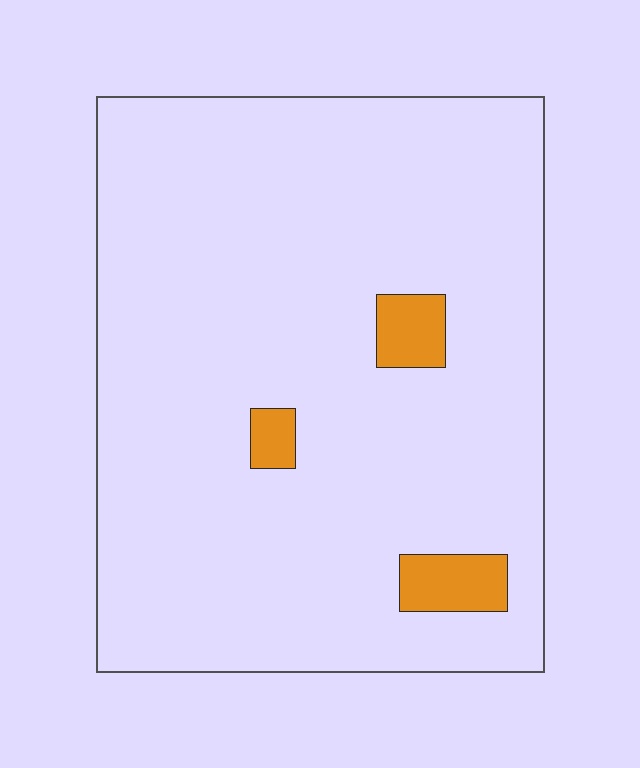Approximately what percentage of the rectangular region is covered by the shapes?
Approximately 5%.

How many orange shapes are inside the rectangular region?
3.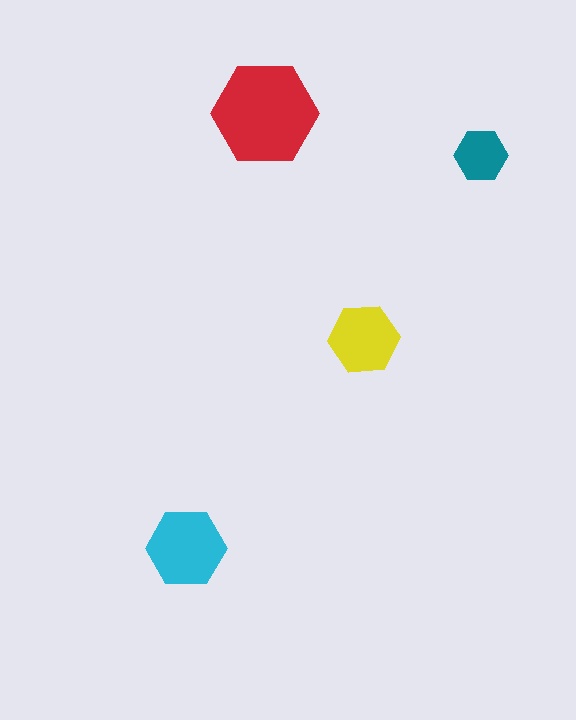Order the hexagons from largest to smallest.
the red one, the cyan one, the yellow one, the teal one.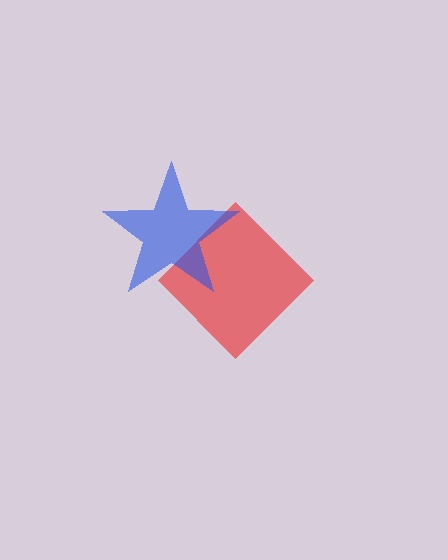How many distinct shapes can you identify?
There are 2 distinct shapes: a red diamond, a blue star.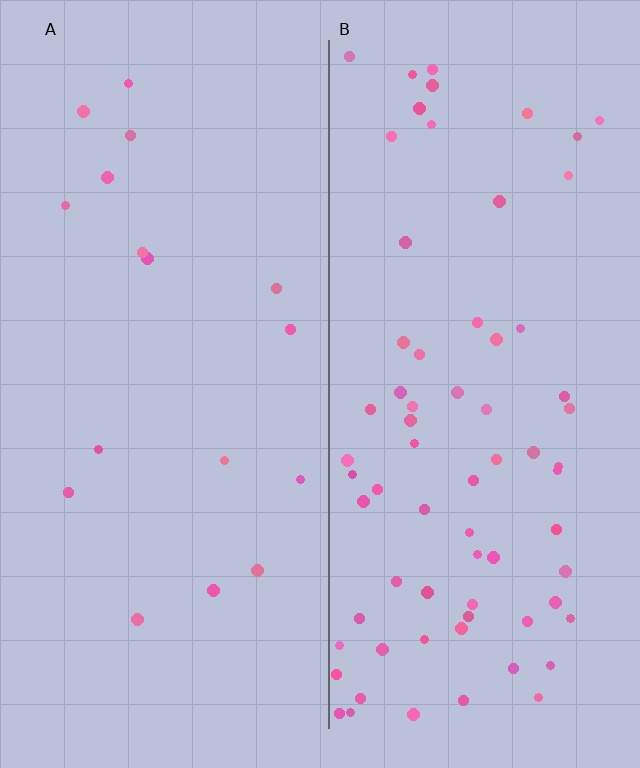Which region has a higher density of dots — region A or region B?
B (the right).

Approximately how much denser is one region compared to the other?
Approximately 4.2× — region B over region A.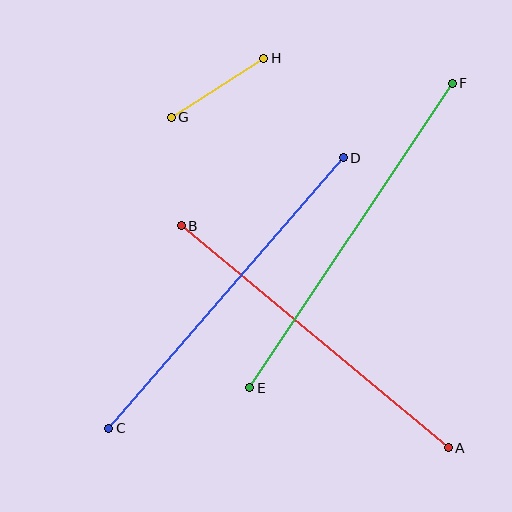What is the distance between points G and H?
The distance is approximately 110 pixels.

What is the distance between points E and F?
The distance is approximately 365 pixels.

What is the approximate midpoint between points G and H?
The midpoint is at approximately (218, 88) pixels.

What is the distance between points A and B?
The distance is approximately 347 pixels.